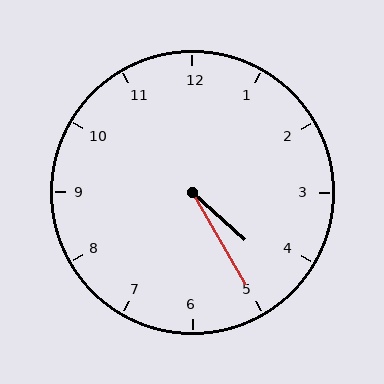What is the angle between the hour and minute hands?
Approximately 18 degrees.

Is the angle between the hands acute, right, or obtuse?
It is acute.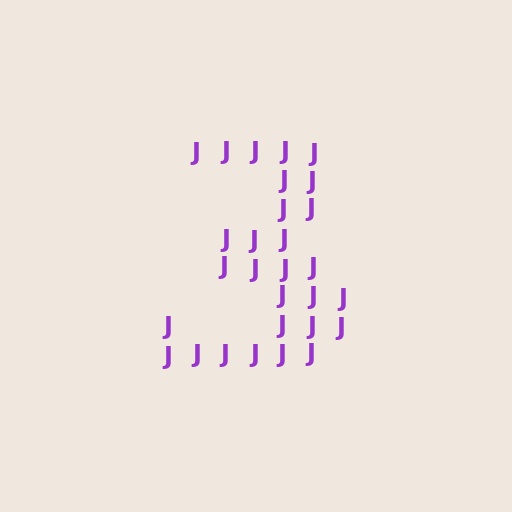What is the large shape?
The large shape is the digit 3.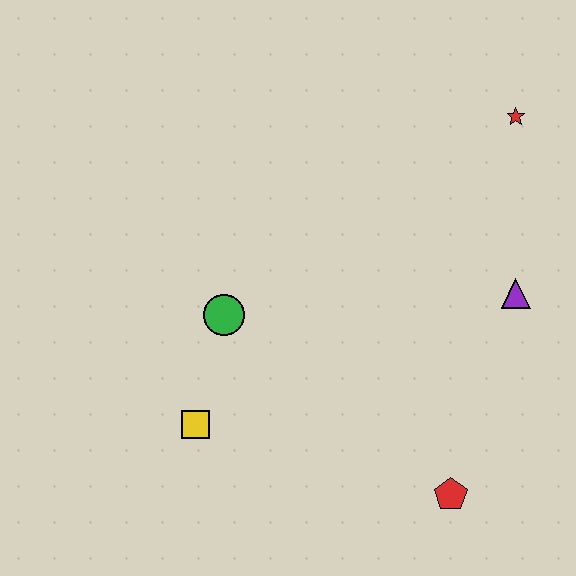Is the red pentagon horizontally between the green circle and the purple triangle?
Yes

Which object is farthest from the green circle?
The red star is farthest from the green circle.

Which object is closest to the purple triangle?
The red star is closest to the purple triangle.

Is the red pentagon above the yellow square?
No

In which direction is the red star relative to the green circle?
The red star is to the right of the green circle.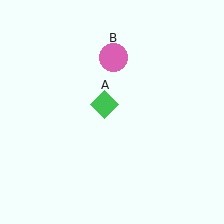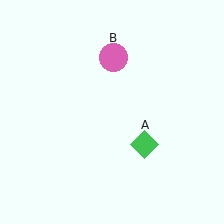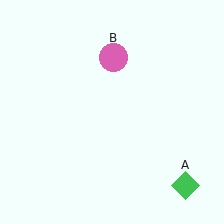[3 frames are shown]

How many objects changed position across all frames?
1 object changed position: green diamond (object A).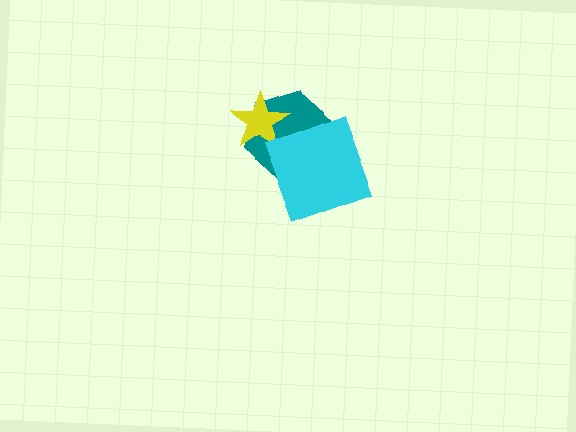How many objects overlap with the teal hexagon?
2 objects overlap with the teal hexagon.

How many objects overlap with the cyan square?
1 object overlaps with the cyan square.